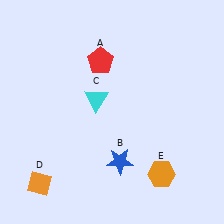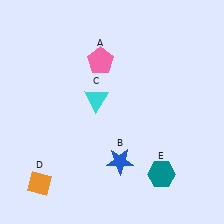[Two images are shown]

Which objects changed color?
A changed from red to pink. E changed from orange to teal.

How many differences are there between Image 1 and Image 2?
There are 2 differences between the two images.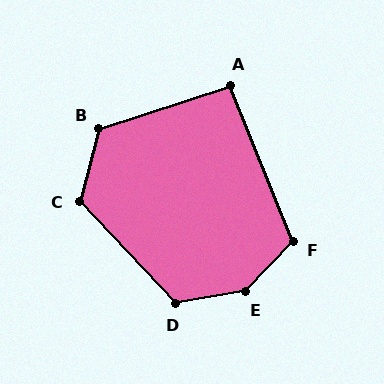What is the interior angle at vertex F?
Approximately 114 degrees (obtuse).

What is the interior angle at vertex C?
Approximately 122 degrees (obtuse).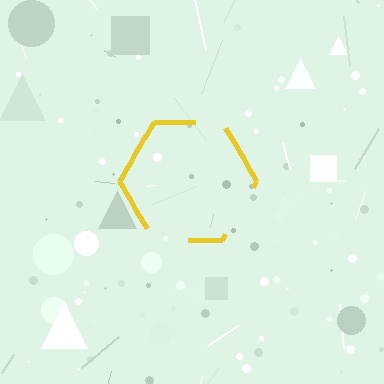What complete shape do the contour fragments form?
The contour fragments form a hexagon.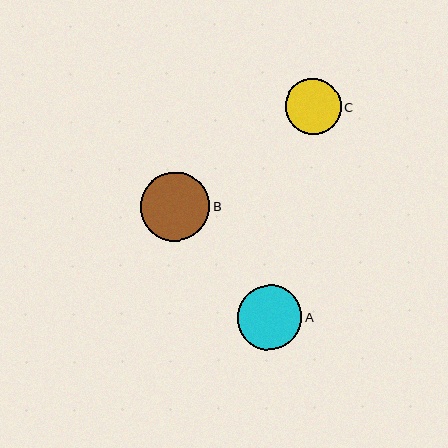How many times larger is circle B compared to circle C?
Circle B is approximately 1.2 times the size of circle C.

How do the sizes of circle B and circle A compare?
Circle B and circle A are approximately the same size.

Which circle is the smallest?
Circle C is the smallest with a size of approximately 56 pixels.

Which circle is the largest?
Circle B is the largest with a size of approximately 69 pixels.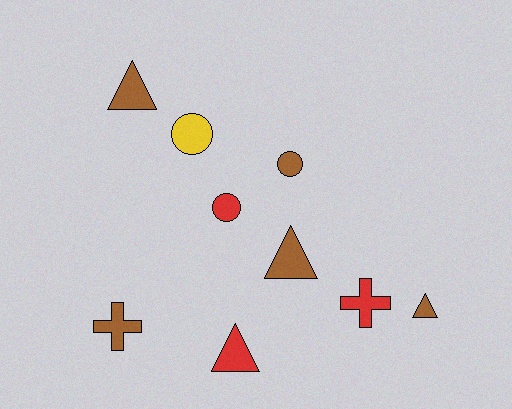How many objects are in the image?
There are 9 objects.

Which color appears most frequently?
Brown, with 5 objects.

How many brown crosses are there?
There is 1 brown cross.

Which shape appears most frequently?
Triangle, with 4 objects.